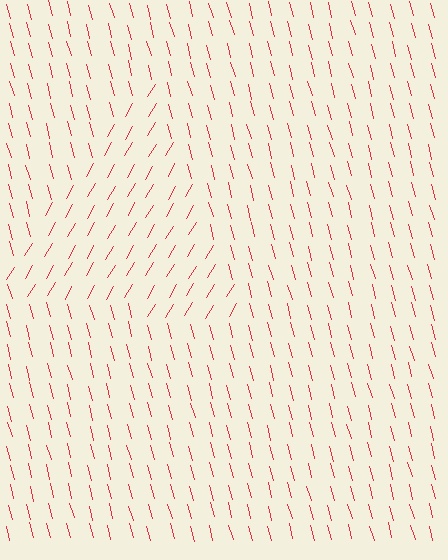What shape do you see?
I see a triangle.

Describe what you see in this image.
The image is filled with small red line segments. A triangle region in the image has lines oriented differently from the surrounding lines, creating a visible texture boundary.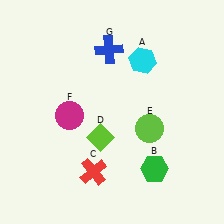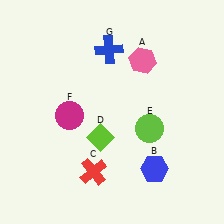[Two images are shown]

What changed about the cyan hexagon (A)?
In Image 1, A is cyan. In Image 2, it changed to pink.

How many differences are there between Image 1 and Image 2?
There are 2 differences between the two images.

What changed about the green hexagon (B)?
In Image 1, B is green. In Image 2, it changed to blue.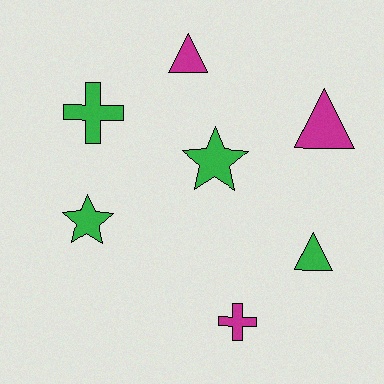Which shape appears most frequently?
Triangle, with 3 objects.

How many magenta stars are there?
There are no magenta stars.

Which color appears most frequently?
Green, with 4 objects.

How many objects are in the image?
There are 7 objects.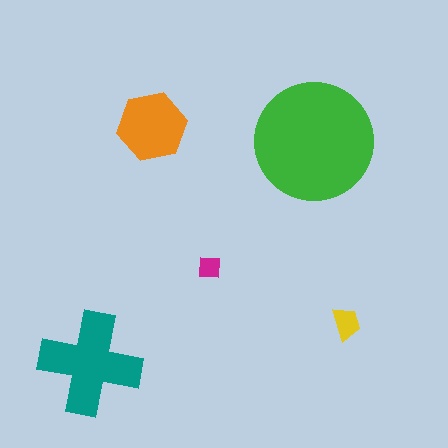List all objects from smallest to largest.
The magenta square, the yellow trapezoid, the orange hexagon, the teal cross, the green circle.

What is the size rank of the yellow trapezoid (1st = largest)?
4th.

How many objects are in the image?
There are 5 objects in the image.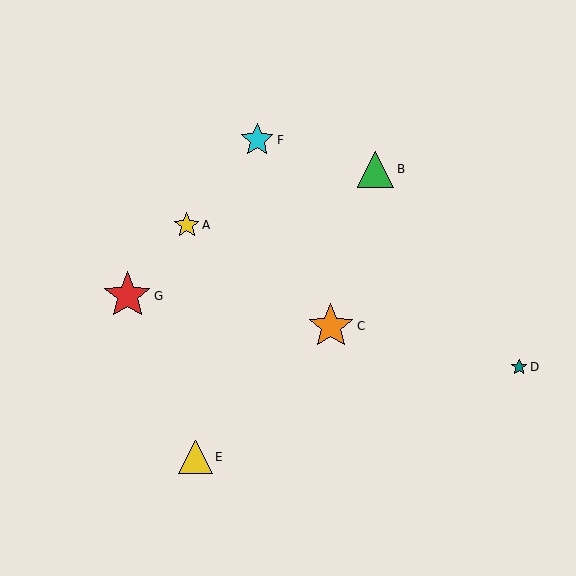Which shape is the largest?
The red star (labeled G) is the largest.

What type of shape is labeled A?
Shape A is a yellow star.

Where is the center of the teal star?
The center of the teal star is at (519, 367).